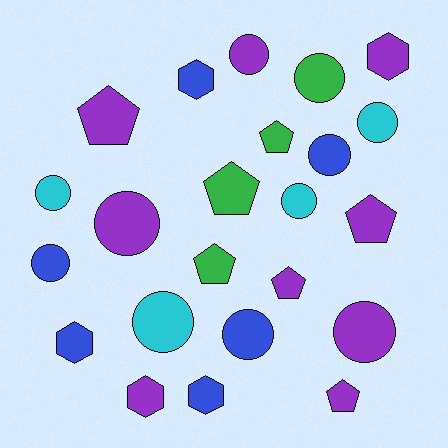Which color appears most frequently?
Purple, with 9 objects.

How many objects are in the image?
There are 23 objects.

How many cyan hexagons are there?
There are no cyan hexagons.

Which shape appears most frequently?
Circle, with 11 objects.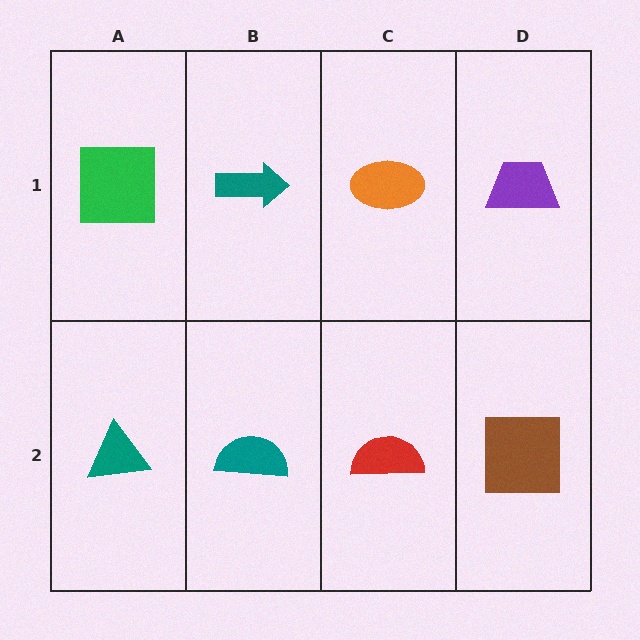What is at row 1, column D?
A purple trapezoid.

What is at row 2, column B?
A teal semicircle.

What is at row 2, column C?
A red semicircle.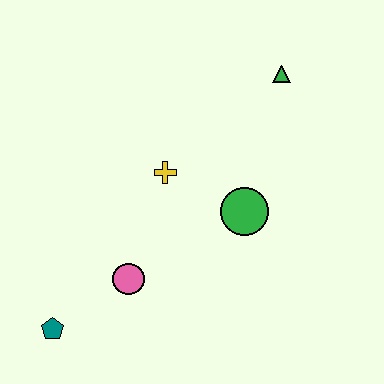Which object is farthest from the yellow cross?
The teal pentagon is farthest from the yellow cross.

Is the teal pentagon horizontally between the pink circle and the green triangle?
No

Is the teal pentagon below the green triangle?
Yes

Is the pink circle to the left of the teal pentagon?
No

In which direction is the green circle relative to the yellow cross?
The green circle is to the right of the yellow cross.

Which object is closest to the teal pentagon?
The pink circle is closest to the teal pentagon.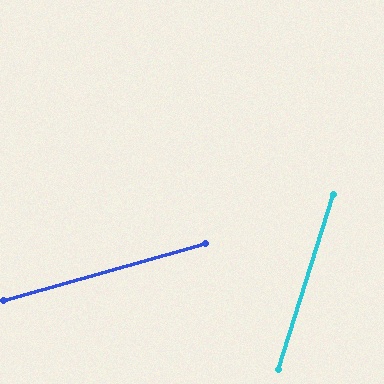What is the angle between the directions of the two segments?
Approximately 57 degrees.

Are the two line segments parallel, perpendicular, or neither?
Neither parallel nor perpendicular — they differ by about 57°.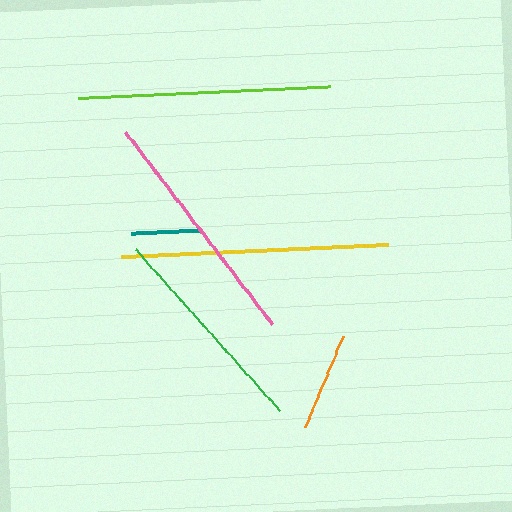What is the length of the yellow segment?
The yellow segment is approximately 266 pixels long.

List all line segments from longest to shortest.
From longest to shortest: yellow, lime, pink, green, orange, teal.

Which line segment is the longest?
The yellow line is the longest at approximately 266 pixels.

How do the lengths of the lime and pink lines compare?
The lime and pink lines are approximately the same length.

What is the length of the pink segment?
The pink segment is approximately 243 pixels long.